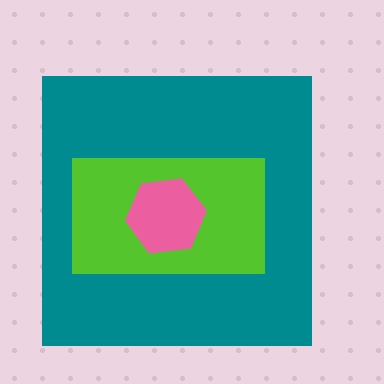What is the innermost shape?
The pink hexagon.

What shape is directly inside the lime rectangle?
The pink hexagon.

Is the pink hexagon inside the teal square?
Yes.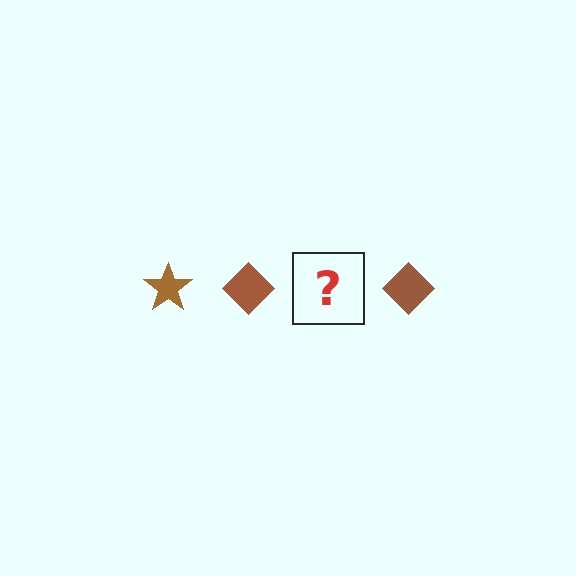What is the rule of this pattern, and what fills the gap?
The rule is that the pattern cycles through star, diamond shapes in brown. The gap should be filled with a brown star.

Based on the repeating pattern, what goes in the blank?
The blank should be a brown star.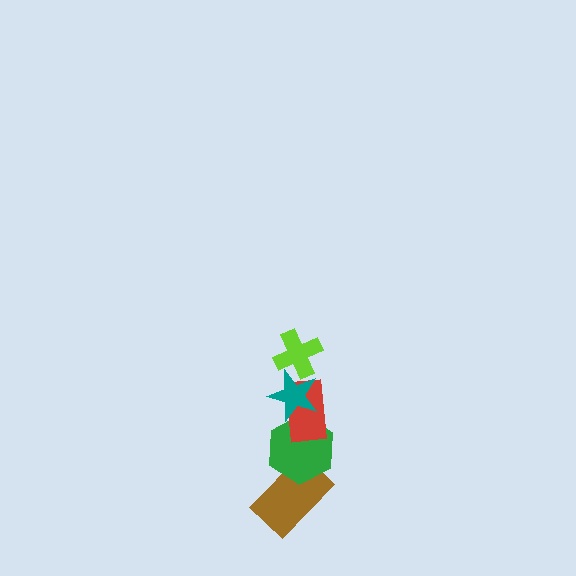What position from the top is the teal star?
The teal star is 2nd from the top.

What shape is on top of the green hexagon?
The red rectangle is on top of the green hexagon.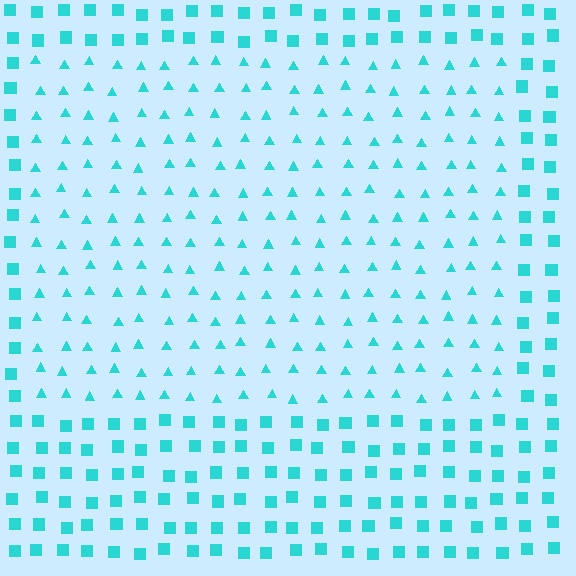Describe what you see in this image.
The image is filled with small cyan elements arranged in a uniform grid. A rectangle-shaped region contains triangles, while the surrounding area contains squares. The boundary is defined purely by the change in element shape.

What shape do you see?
I see a rectangle.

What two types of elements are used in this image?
The image uses triangles inside the rectangle region and squares outside it.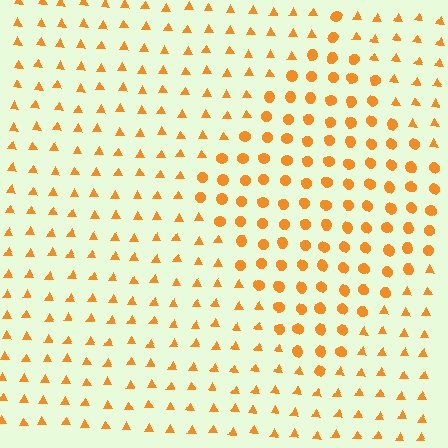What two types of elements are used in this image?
The image uses circles inside the diamond region and triangles outside it.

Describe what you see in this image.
The image is filled with small orange elements arranged in a uniform grid. A diamond-shaped region contains circles, while the surrounding area contains triangles. The boundary is defined purely by the change in element shape.